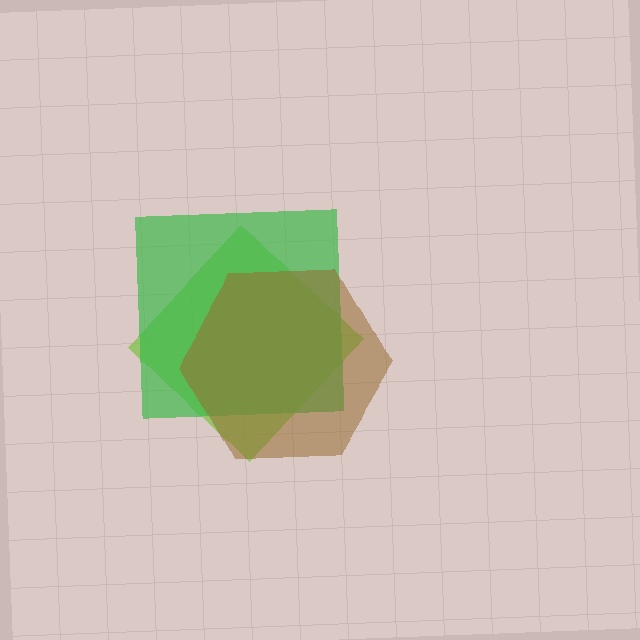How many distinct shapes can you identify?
There are 3 distinct shapes: a lime diamond, a green square, a brown hexagon.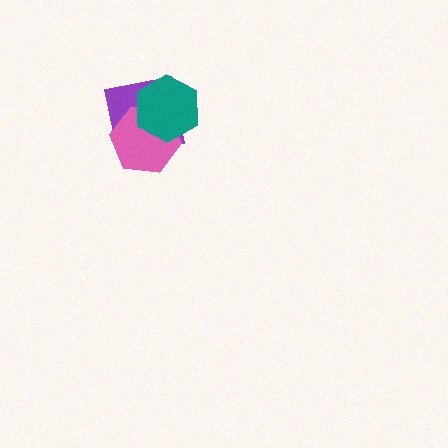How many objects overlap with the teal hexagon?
2 objects overlap with the teal hexagon.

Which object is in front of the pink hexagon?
The teal hexagon is in front of the pink hexagon.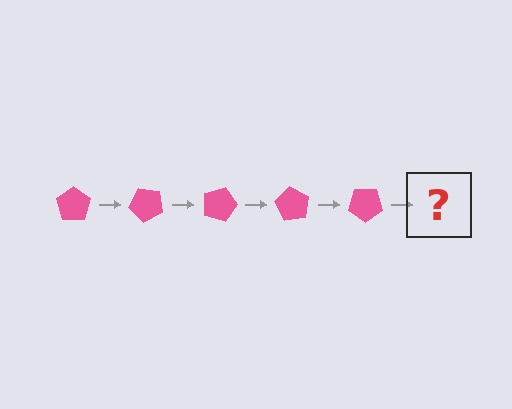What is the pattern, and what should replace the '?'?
The pattern is that the pentagon rotates 45 degrees each step. The '?' should be a pink pentagon rotated 225 degrees.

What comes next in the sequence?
The next element should be a pink pentagon rotated 225 degrees.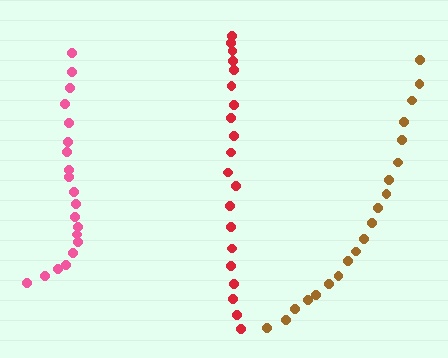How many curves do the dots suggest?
There are 3 distinct paths.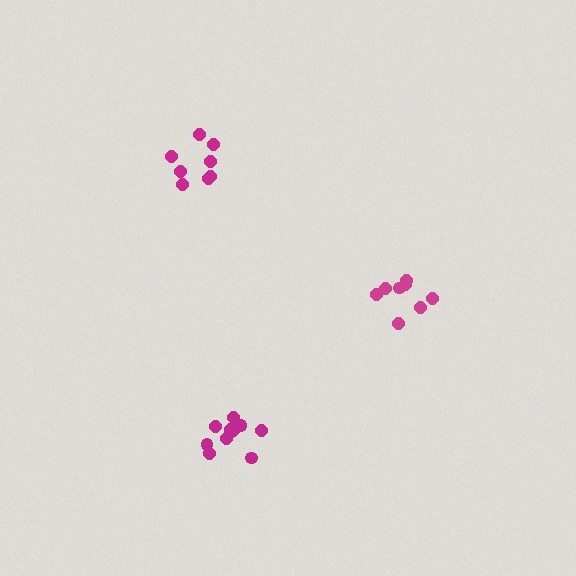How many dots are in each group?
Group 1: 11 dots, Group 2: 8 dots, Group 3: 8 dots (27 total).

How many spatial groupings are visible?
There are 3 spatial groupings.